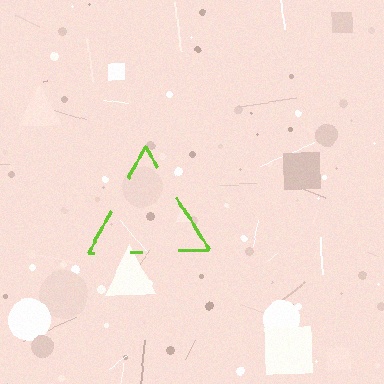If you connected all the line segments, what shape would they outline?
They would outline a triangle.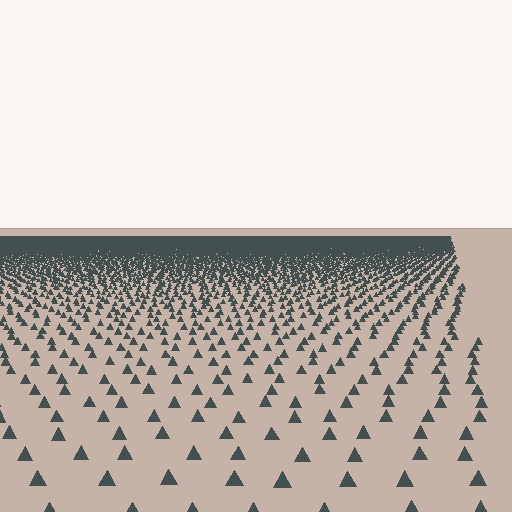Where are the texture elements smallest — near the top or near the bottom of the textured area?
Near the top.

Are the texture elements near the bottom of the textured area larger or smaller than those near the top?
Larger. Near the bottom, elements are closer to the viewer and appear at a bigger on-screen size.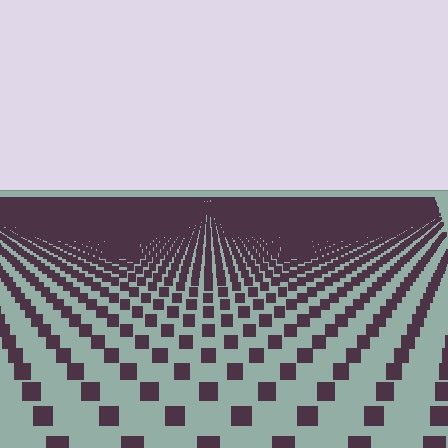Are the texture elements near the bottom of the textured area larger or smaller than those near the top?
Larger. Near the bottom, elements are closer to the viewer and appear at a bigger on-screen size.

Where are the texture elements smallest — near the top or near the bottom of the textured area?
Near the top.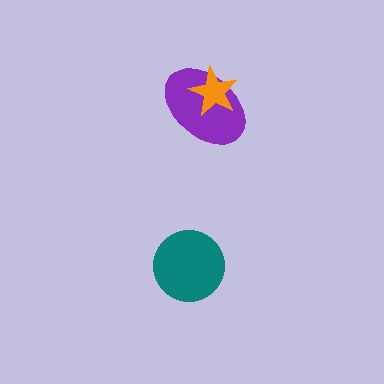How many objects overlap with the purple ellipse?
1 object overlaps with the purple ellipse.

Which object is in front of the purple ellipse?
The orange star is in front of the purple ellipse.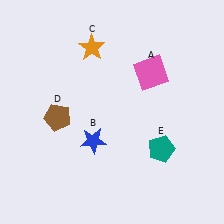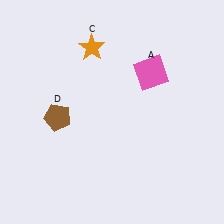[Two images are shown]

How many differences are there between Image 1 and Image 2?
There are 2 differences between the two images.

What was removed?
The blue star (B), the teal pentagon (E) were removed in Image 2.